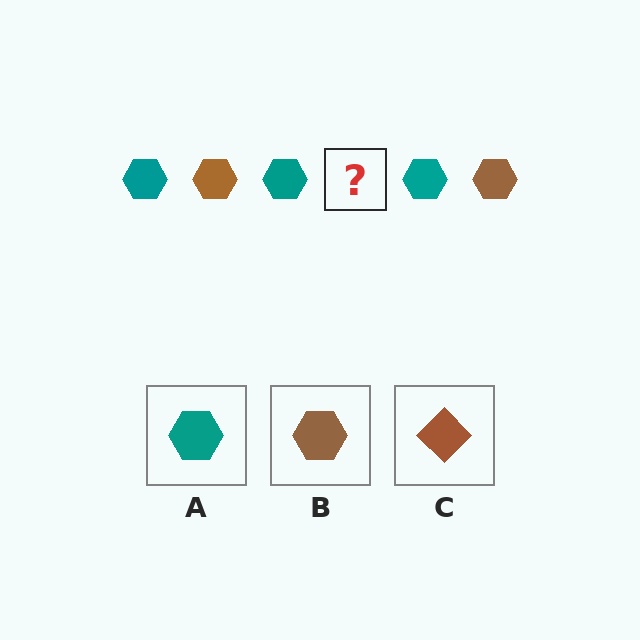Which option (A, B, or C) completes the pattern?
B.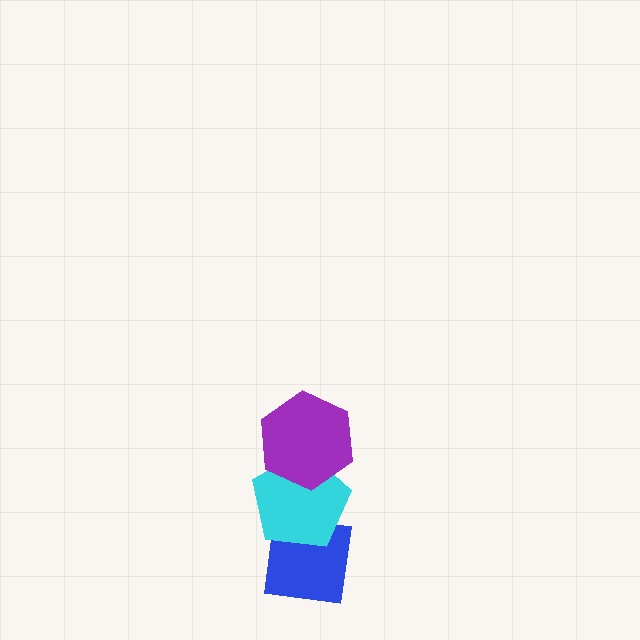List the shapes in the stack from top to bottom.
From top to bottom: the purple hexagon, the cyan pentagon, the blue square.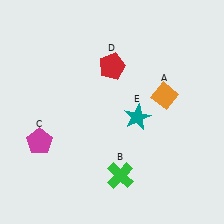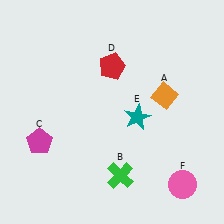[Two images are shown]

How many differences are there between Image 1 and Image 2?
There is 1 difference between the two images.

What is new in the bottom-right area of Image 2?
A pink circle (F) was added in the bottom-right area of Image 2.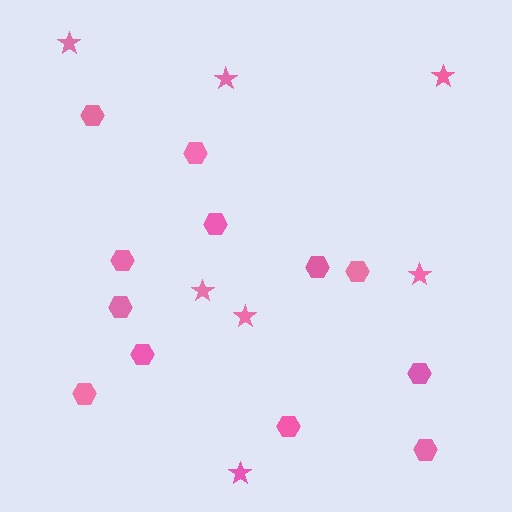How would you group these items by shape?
There are 2 groups: one group of hexagons (12) and one group of stars (7).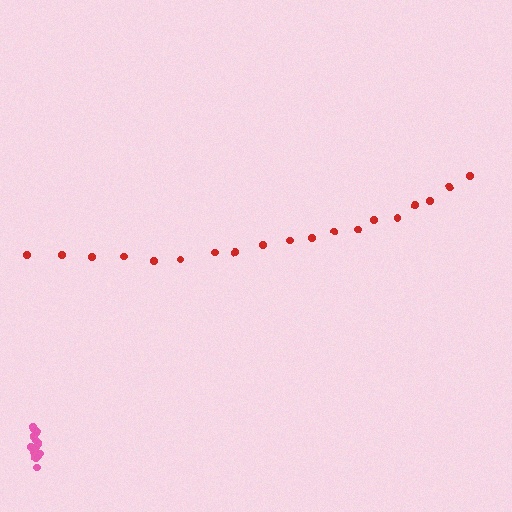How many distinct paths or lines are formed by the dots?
There are 2 distinct paths.